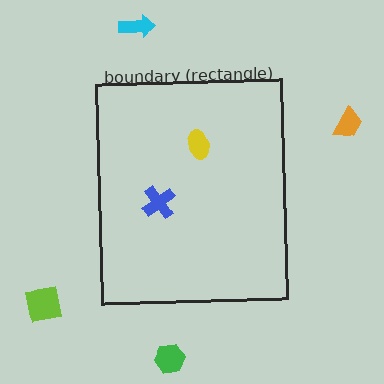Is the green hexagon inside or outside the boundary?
Outside.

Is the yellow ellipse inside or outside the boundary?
Inside.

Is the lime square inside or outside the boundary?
Outside.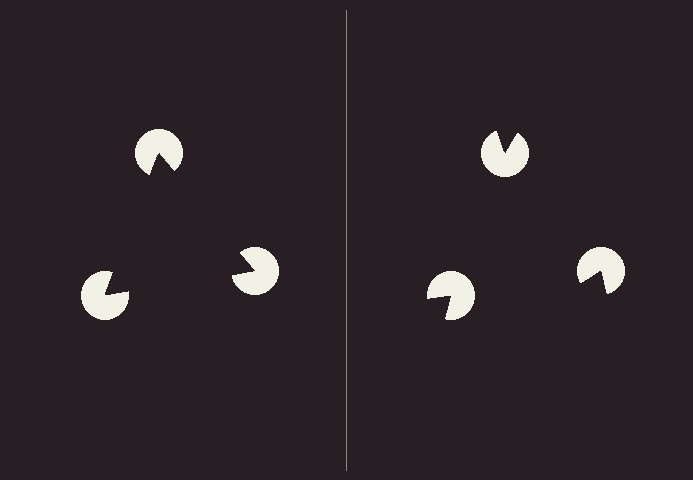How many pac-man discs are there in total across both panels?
6 — 3 on each side.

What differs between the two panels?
The pac-man discs are positioned identically on both sides; only the wedge orientations differ. On the left they align to a triangle; on the right they are misaligned.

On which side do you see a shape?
An illusory triangle appears on the left side. On the right side the wedge cuts are rotated, so no coherent shape forms.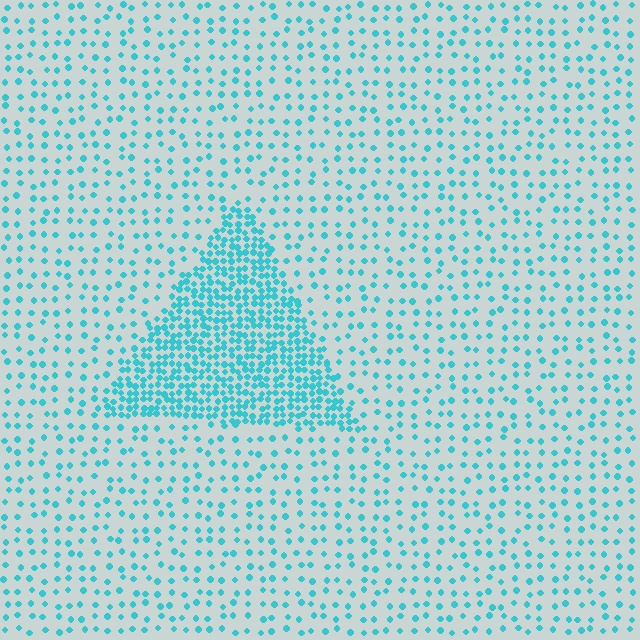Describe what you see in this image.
The image contains small cyan elements arranged at two different densities. A triangle-shaped region is visible where the elements are more densely packed than the surrounding area.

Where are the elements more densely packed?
The elements are more densely packed inside the triangle boundary.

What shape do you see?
I see a triangle.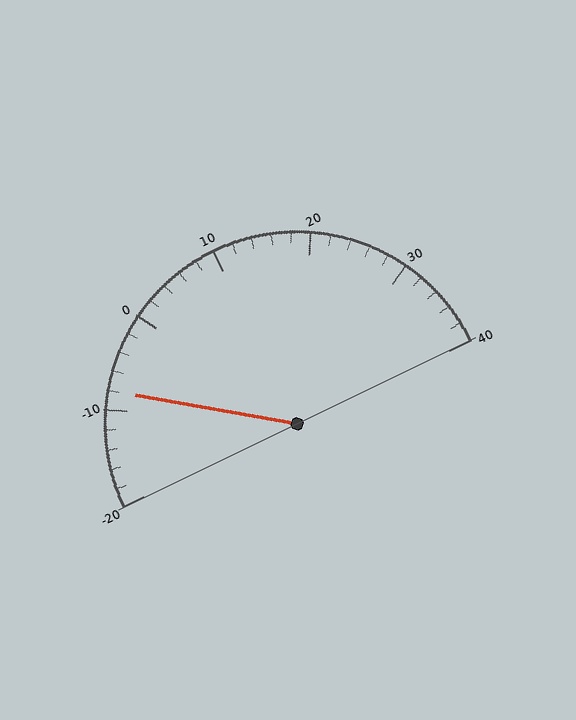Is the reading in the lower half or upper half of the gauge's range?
The reading is in the lower half of the range (-20 to 40).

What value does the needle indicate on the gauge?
The needle indicates approximately -8.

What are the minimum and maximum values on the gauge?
The gauge ranges from -20 to 40.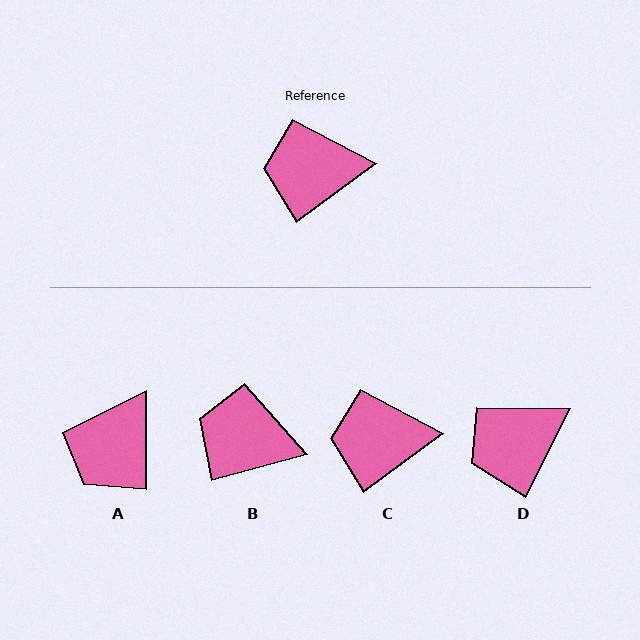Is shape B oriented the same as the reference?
No, it is off by about 21 degrees.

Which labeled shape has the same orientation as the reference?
C.